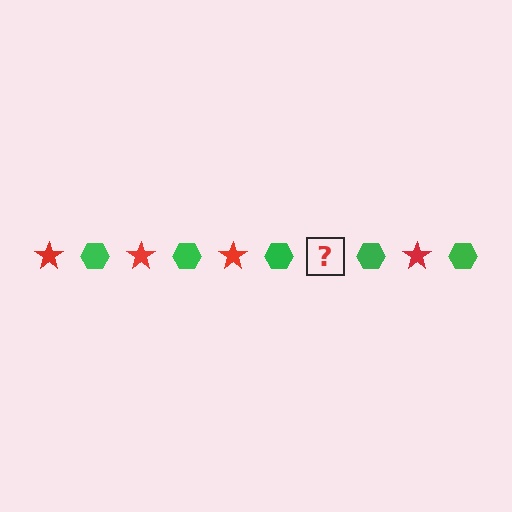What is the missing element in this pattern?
The missing element is a red star.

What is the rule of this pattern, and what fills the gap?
The rule is that the pattern alternates between red star and green hexagon. The gap should be filled with a red star.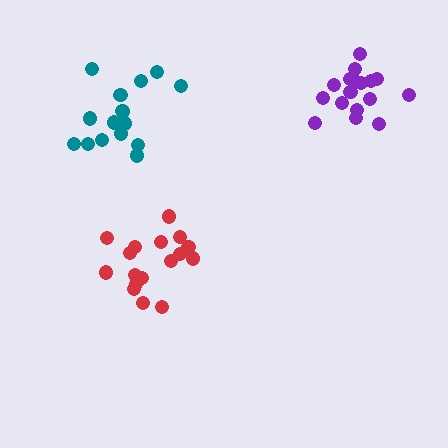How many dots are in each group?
Group 1: 17 dots, Group 2: 16 dots, Group 3: 17 dots (50 total).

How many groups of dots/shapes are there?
There are 3 groups.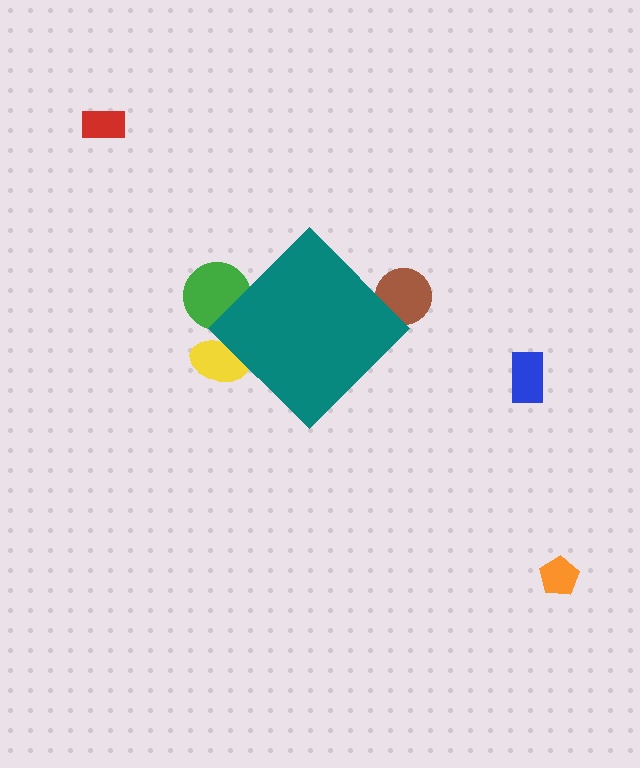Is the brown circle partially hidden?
Yes, the brown circle is partially hidden behind the teal diamond.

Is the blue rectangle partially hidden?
No, the blue rectangle is fully visible.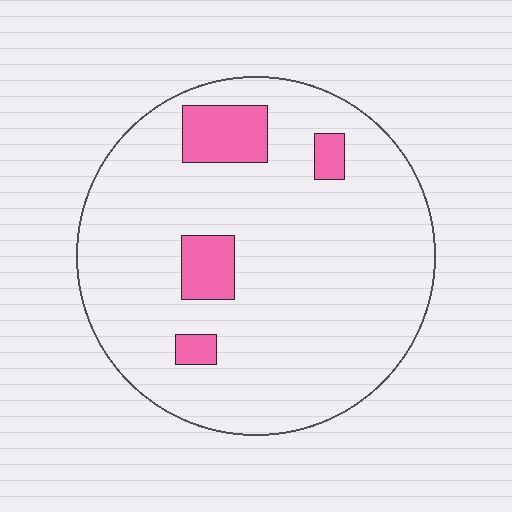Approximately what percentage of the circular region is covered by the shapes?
Approximately 10%.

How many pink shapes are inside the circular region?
4.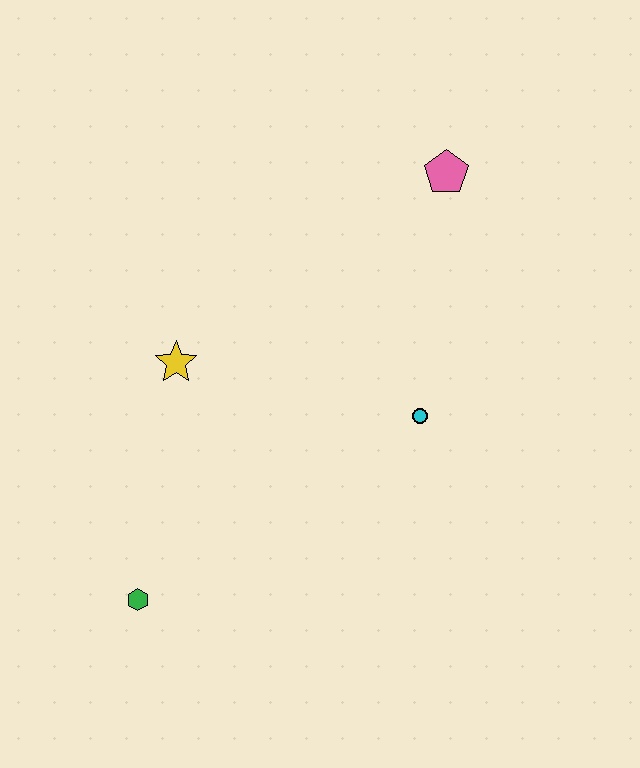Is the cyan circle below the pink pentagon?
Yes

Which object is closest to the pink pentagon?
The cyan circle is closest to the pink pentagon.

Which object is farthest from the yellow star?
The pink pentagon is farthest from the yellow star.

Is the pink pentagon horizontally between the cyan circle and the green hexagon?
No